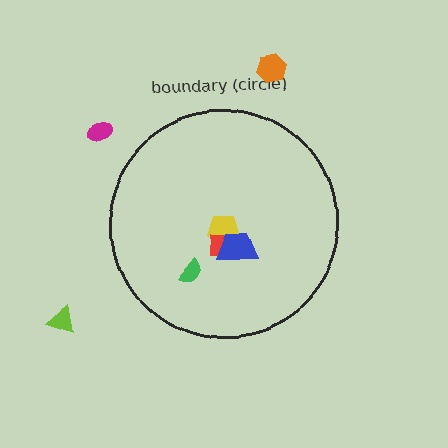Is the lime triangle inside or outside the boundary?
Outside.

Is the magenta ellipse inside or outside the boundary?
Outside.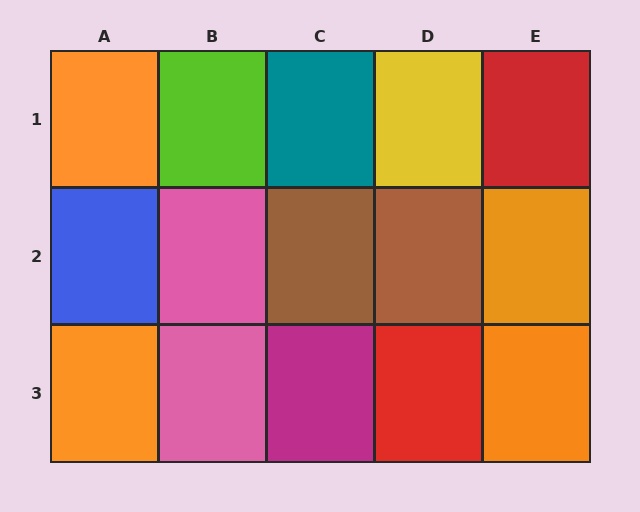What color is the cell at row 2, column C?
Brown.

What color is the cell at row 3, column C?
Magenta.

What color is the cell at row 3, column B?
Pink.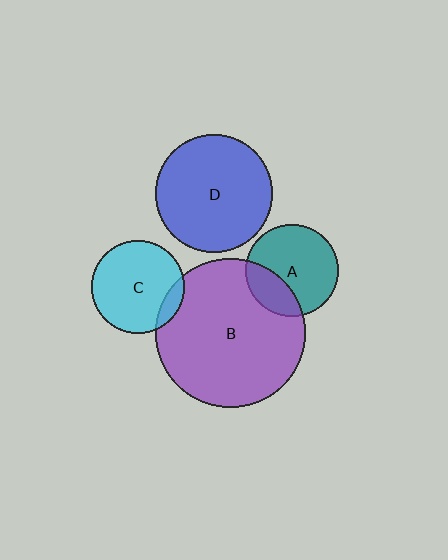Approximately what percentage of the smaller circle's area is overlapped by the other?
Approximately 10%.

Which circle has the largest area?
Circle B (purple).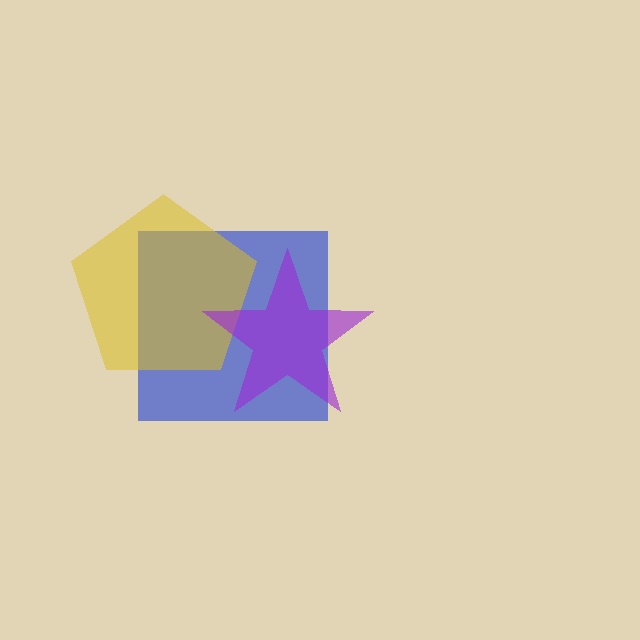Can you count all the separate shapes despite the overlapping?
Yes, there are 3 separate shapes.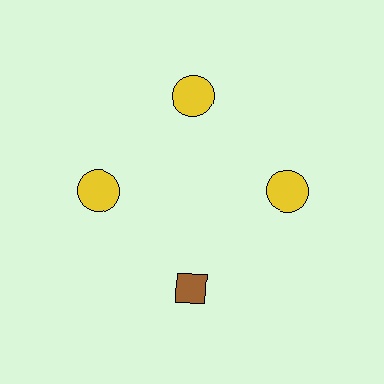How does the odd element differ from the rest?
It differs in both color (brown instead of yellow) and shape (diamond instead of circle).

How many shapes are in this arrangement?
There are 4 shapes arranged in a ring pattern.